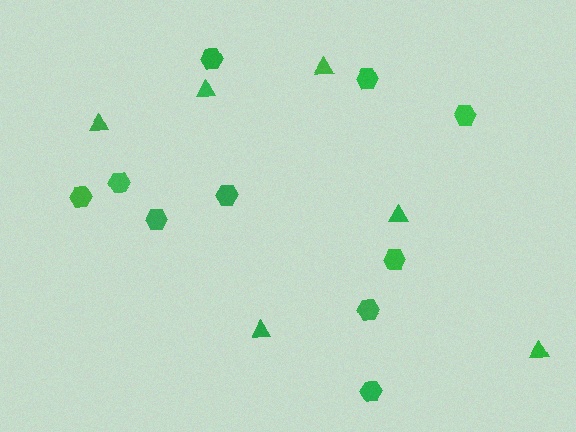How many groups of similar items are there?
There are 2 groups: one group of triangles (6) and one group of hexagons (10).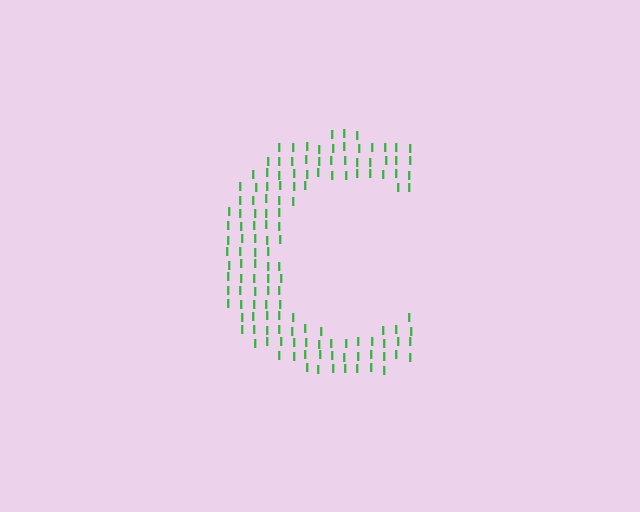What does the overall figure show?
The overall figure shows the letter C.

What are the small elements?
The small elements are letter I's.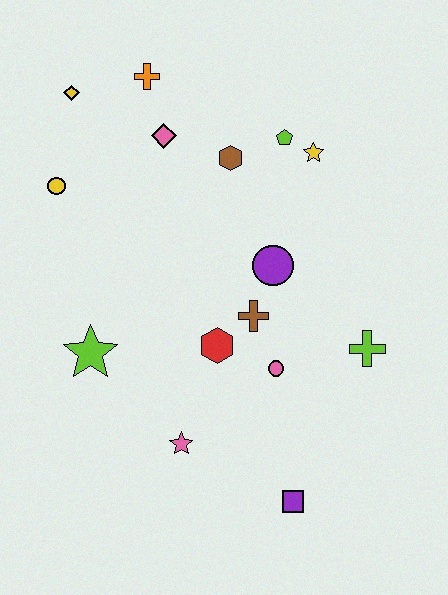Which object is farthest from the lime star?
The yellow star is farthest from the lime star.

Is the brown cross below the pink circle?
No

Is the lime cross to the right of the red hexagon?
Yes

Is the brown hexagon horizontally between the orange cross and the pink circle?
Yes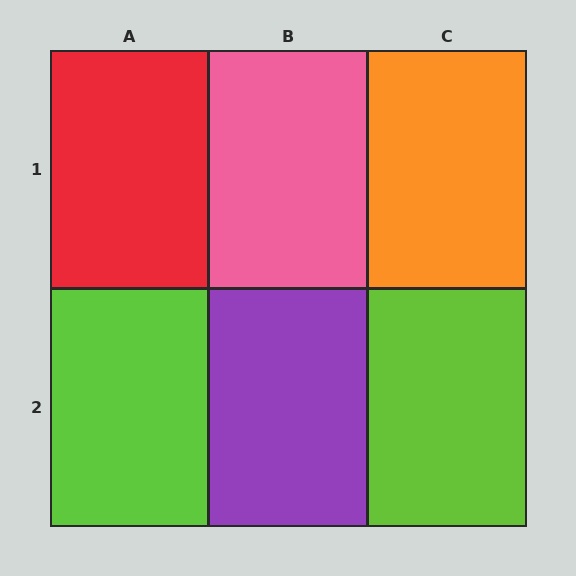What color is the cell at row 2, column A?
Lime.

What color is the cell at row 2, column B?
Purple.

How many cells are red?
1 cell is red.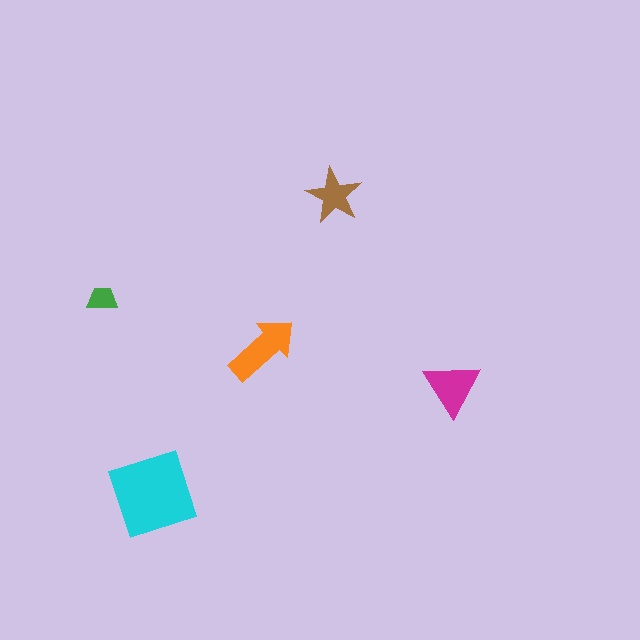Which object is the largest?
The cyan diamond.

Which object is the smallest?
The green trapezoid.